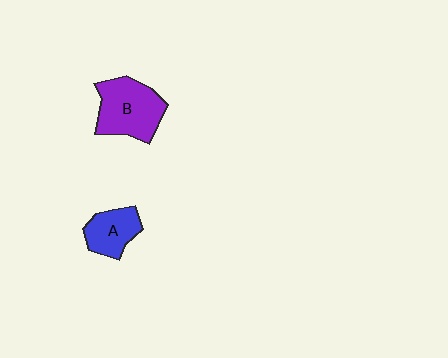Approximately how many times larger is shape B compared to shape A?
Approximately 1.6 times.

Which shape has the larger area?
Shape B (purple).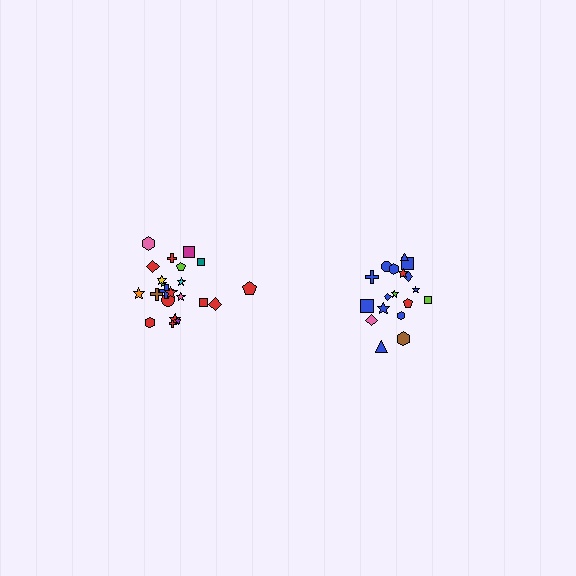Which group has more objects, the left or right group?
The left group.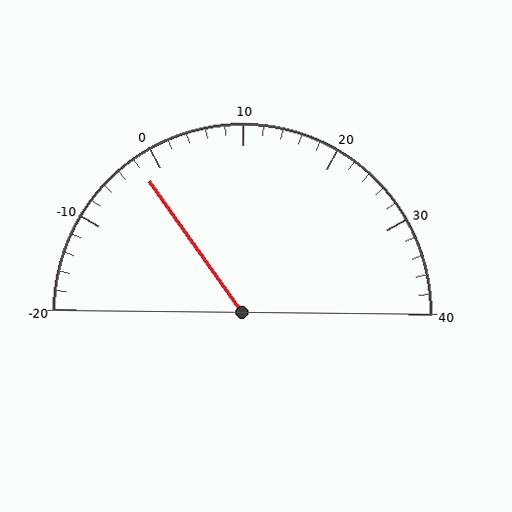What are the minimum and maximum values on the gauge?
The gauge ranges from -20 to 40.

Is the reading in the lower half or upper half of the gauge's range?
The reading is in the lower half of the range (-20 to 40).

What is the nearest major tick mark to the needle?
The nearest major tick mark is 0.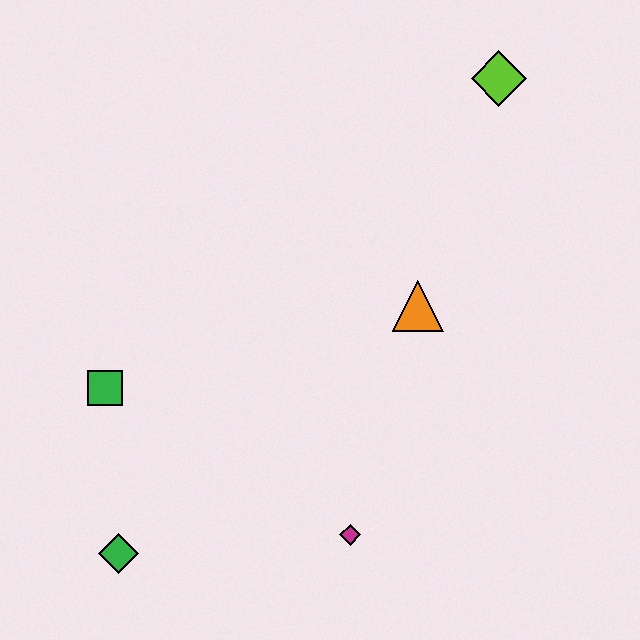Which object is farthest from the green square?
The lime diamond is farthest from the green square.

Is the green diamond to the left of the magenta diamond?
Yes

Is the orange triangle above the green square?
Yes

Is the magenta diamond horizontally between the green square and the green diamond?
No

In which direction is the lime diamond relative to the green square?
The lime diamond is to the right of the green square.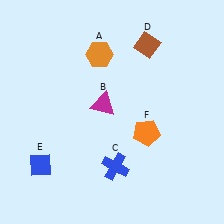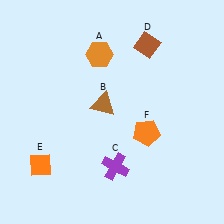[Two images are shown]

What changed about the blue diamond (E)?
In Image 1, E is blue. In Image 2, it changed to orange.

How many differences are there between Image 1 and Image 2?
There are 3 differences between the two images.